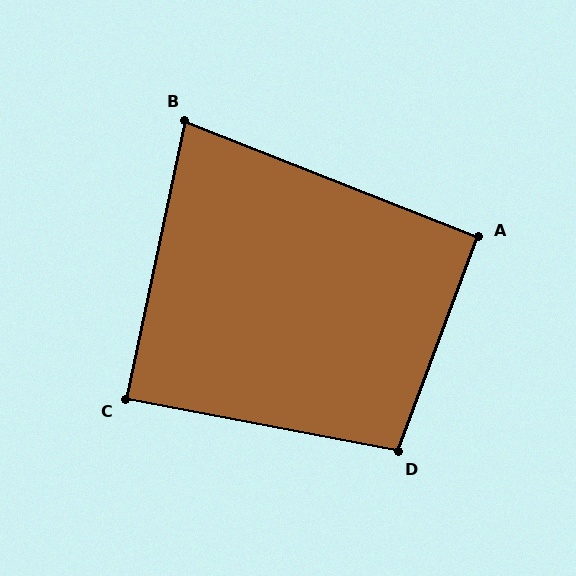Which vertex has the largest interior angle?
D, at approximately 100 degrees.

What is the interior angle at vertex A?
Approximately 91 degrees (approximately right).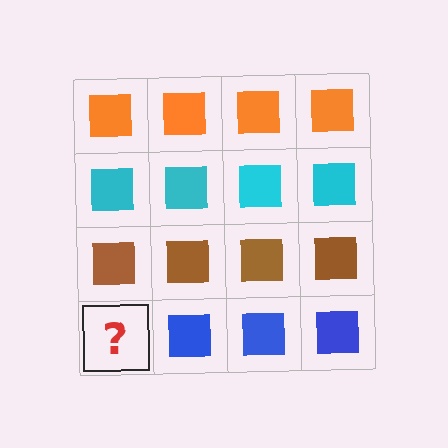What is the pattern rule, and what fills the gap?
The rule is that each row has a consistent color. The gap should be filled with a blue square.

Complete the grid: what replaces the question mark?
The question mark should be replaced with a blue square.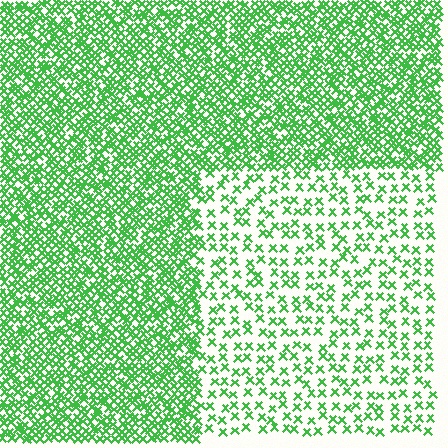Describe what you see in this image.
The image contains small green elements arranged at two different densities. A rectangle-shaped region is visible where the elements are less densely packed than the surrounding area.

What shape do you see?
I see a rectangle.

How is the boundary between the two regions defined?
The boundary is defined by a change in element density (approximately 2.7x ratio). All elements are the same color, size, and shape.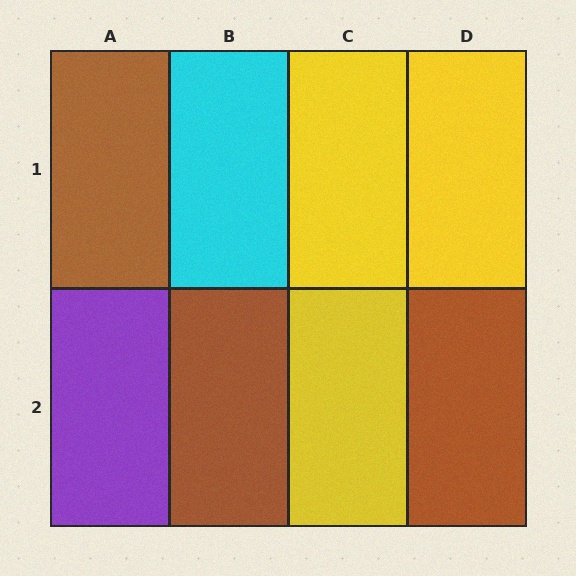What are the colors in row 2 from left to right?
Purple, brown, yellow, brown.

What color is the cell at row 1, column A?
Brown.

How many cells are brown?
3 cells are brown.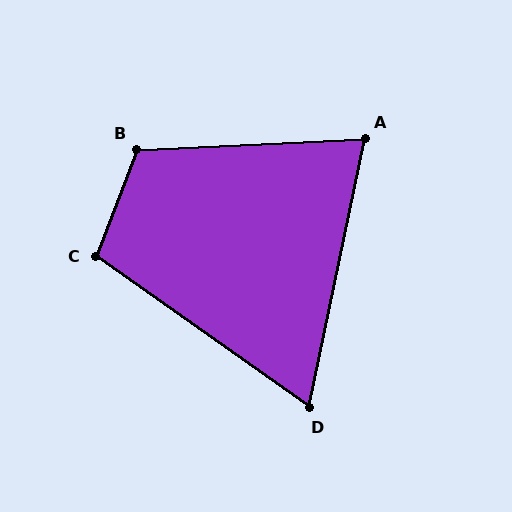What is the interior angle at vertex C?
Approximately 104 degrees (obtuse).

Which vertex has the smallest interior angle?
D, at approximately 67 degrees.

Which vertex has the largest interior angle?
B, at approximately 113 degrees.